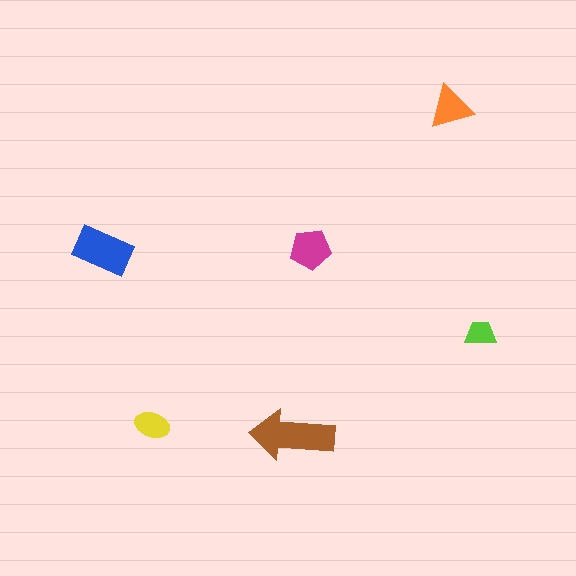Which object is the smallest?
The lime trapezoid.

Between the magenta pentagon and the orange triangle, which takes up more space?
The magenta pentagon.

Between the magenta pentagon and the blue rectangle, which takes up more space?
The blue rectangle.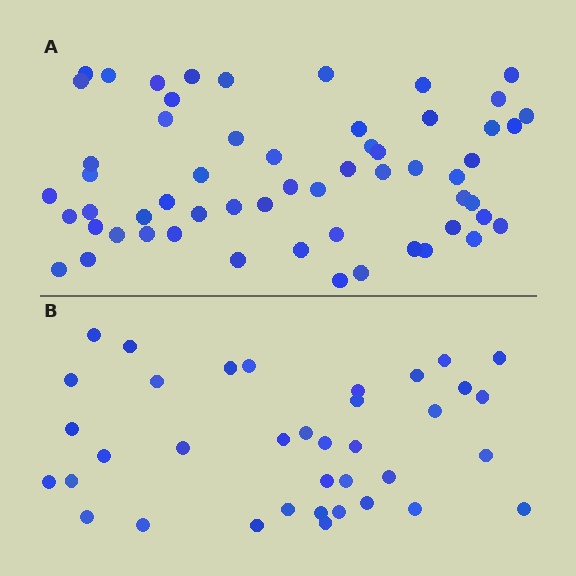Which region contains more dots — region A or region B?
Region A (the top region) has more dots.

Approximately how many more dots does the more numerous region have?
Region A has approximately 20 more dots than region B.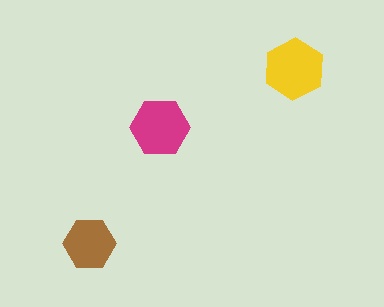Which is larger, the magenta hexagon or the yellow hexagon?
The yellow one.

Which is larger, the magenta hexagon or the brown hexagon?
The magenta one.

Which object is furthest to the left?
The brown hexagon is leftmost.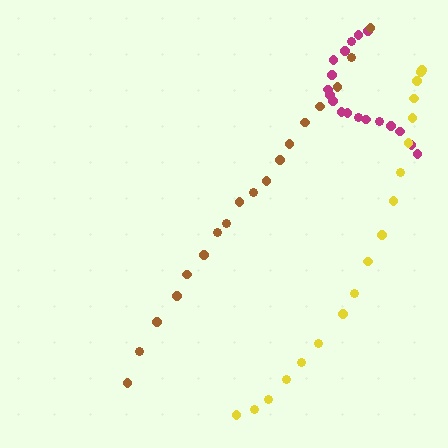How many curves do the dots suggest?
There are 3 distinct paths.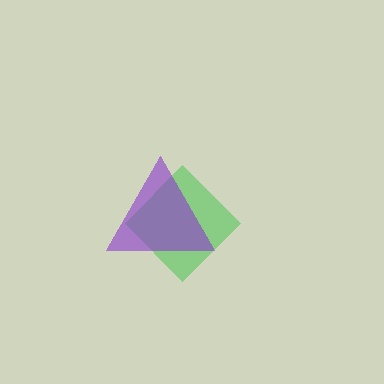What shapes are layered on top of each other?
The layered shapes are: a green diamond, a purple triangle.